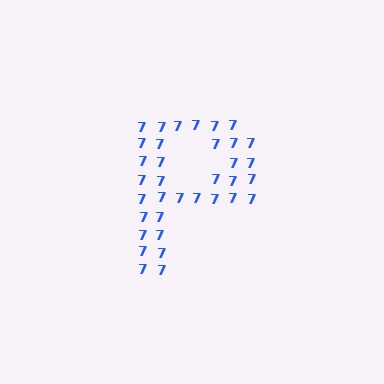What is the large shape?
The large shape is the letter P.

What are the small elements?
The small elements are digit 7's.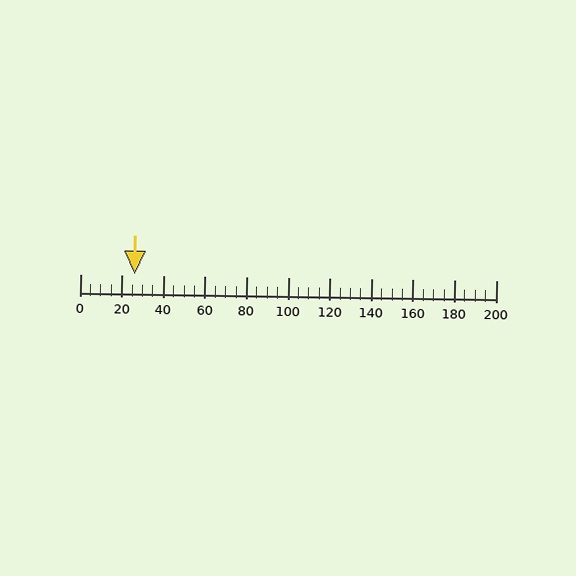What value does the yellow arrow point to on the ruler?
The yellow arrow points to approximately 26.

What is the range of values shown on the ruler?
The ruler shows values from 0 to 200.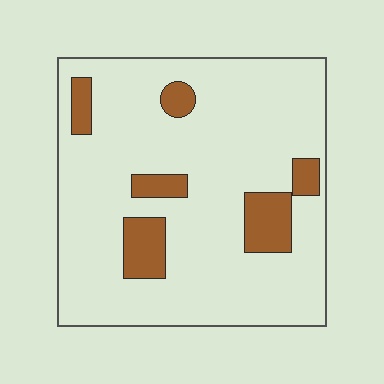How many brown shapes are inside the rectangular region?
6.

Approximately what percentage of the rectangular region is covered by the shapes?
Approximately 15%.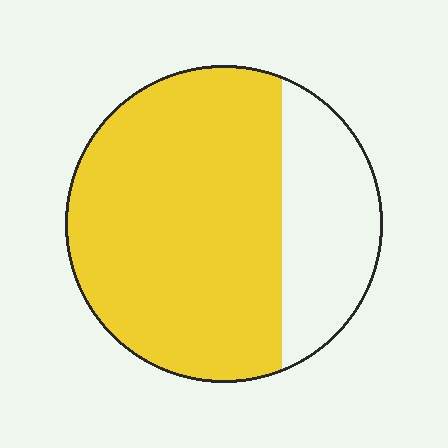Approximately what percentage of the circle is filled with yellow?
Approximately 75%.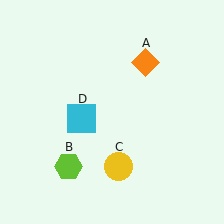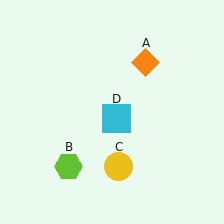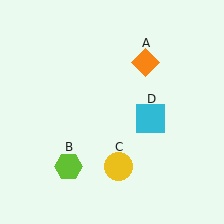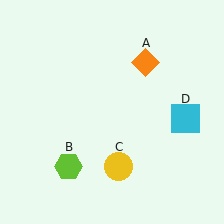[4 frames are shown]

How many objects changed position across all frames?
1 object changed position: cyan square (object D).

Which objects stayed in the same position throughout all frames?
Orange diamond (object A) and lime hexagon (object B) and yellow circle (object C) remained stationary.